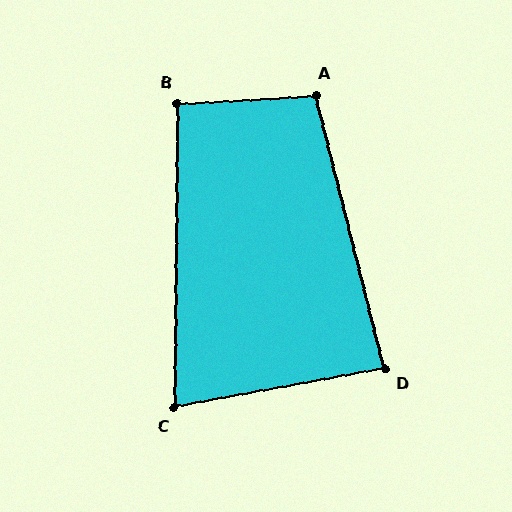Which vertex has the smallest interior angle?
C, at approximately 79 degrees.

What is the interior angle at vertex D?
Approximately 86 degrees (approximately right).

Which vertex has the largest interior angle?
A, at approximately 101 degrees.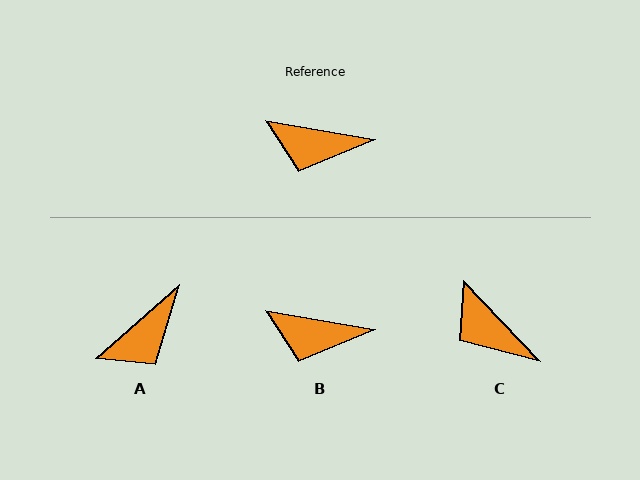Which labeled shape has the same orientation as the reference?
B.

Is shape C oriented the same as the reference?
No, it is off by about 37 degrees.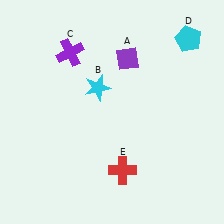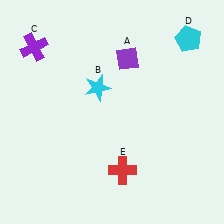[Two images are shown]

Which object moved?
The purple cross (C) moved left.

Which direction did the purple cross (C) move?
The purple cross (C) moved left.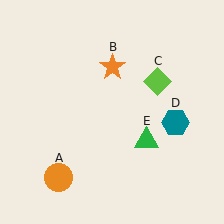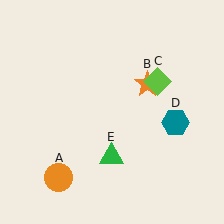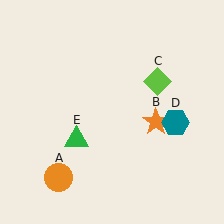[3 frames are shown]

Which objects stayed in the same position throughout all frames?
Orange circle (object A) and lime diamond (object C) and teal hexagon (object D) remained stationary.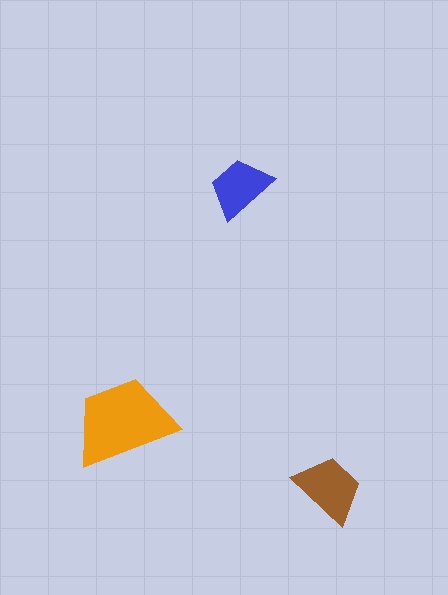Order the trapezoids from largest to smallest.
the orange one, the brown one, the blue one.